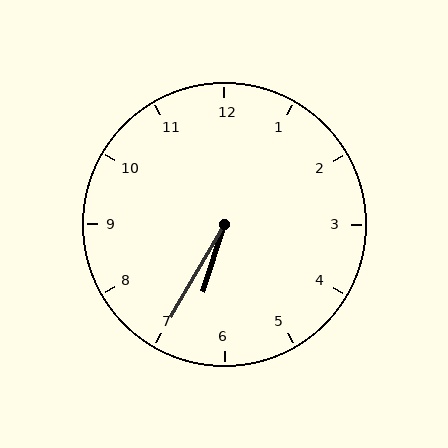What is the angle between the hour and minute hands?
Approximately 12 degrees.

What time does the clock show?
6:35.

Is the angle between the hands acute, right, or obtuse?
It is acute.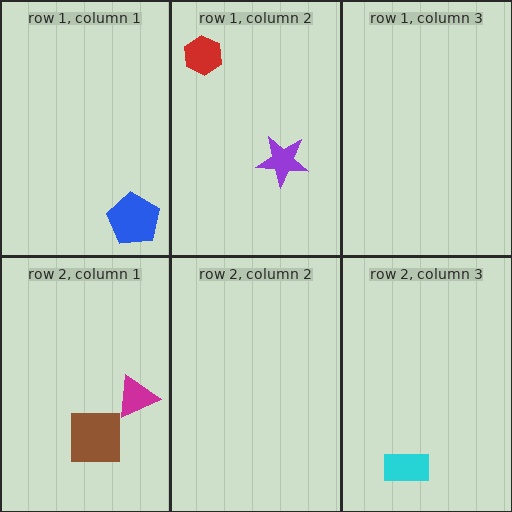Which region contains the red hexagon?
The row 1, column 2 region.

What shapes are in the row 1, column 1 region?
The blue pentagon.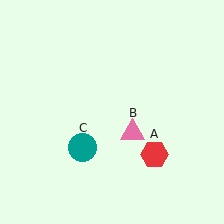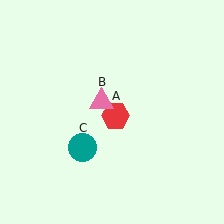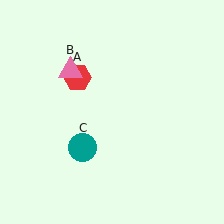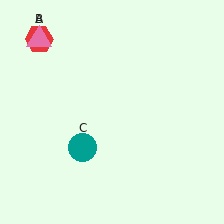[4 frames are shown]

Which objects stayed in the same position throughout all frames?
Teal circle (object C) remained stationary.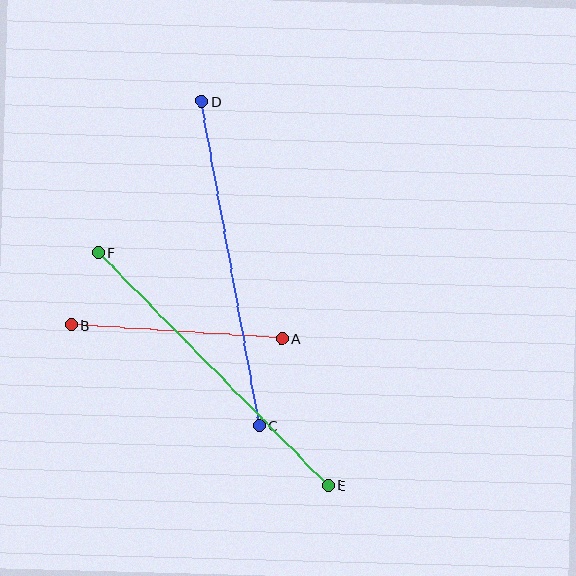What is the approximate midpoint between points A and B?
The midpoint is at approximately (176, 332) pixels.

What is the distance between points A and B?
The distance is approximately 211 pixels.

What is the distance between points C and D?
The distance is approximately 329 pixels.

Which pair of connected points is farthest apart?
Points C and D are farthest apart.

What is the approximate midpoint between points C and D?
The midpoint is at approximately (231, 264) pixels.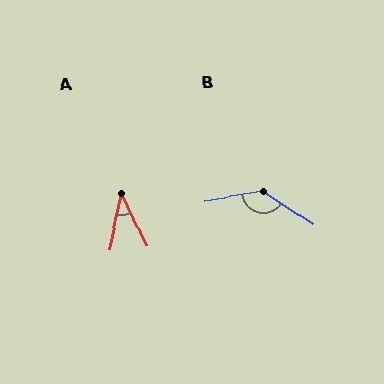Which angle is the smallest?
A, at approximately 37 degrees.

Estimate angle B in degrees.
Approximately 137 degrees.